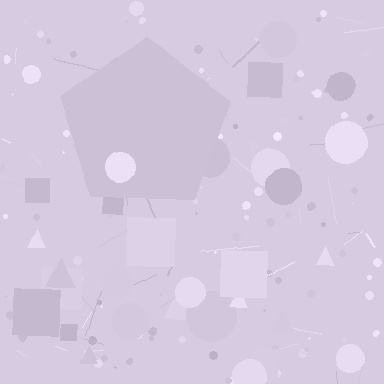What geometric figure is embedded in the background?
A pentagon is embedded in the background.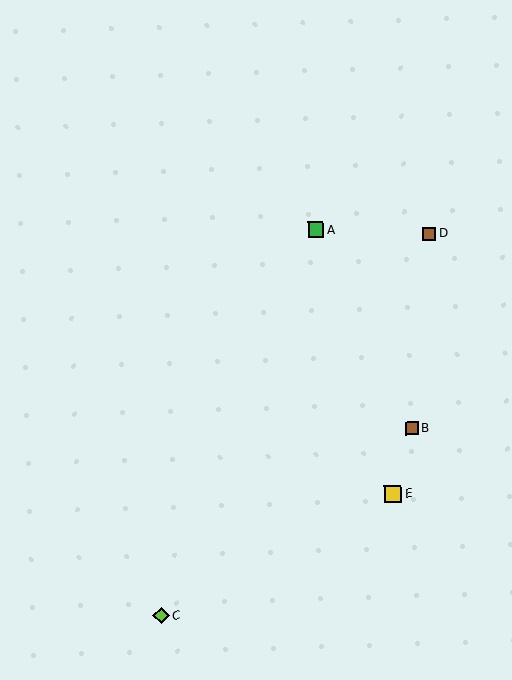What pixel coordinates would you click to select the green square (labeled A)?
Click at (316, 230) to select the green square A.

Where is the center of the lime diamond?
The center of the lime diamond is at (161, 616).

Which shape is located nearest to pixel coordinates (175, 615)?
The lime diamond (labeled C) at (161, 616) is nearest to that location.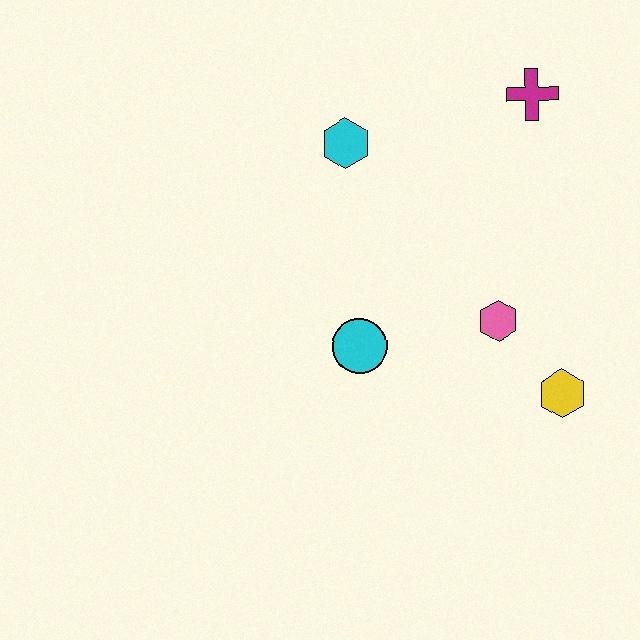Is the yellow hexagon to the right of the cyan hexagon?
Yes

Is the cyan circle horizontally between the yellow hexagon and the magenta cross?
No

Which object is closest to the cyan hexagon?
The magenta cross is closest to the cyan hexagon.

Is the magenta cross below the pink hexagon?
No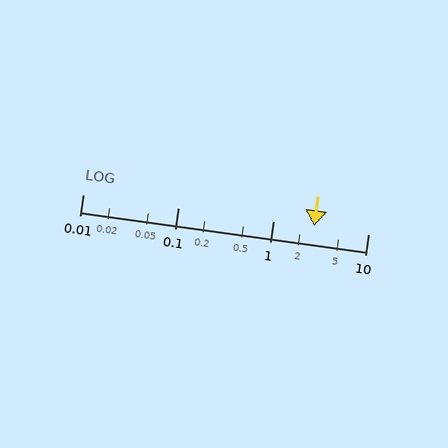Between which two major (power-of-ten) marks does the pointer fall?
The pointer is between 1 and 10.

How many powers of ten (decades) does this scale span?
The scale spans 3 decades, from 0.01 to 10.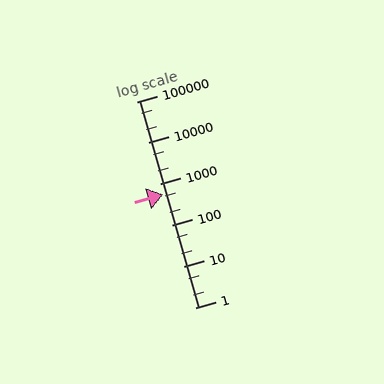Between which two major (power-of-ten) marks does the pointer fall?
The pointer is between 100 and 1000.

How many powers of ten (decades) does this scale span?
The scale spans 5 decades, from 1 to 100000.